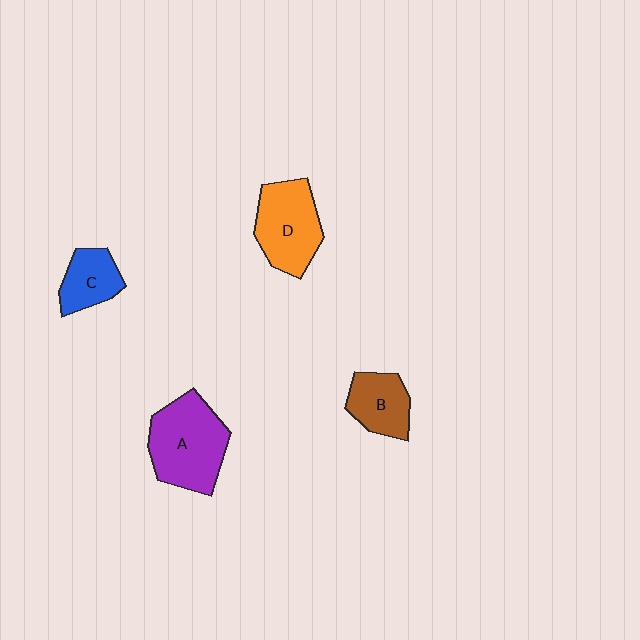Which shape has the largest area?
Shape A (purple).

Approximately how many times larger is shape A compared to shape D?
Approximately 1.2 times.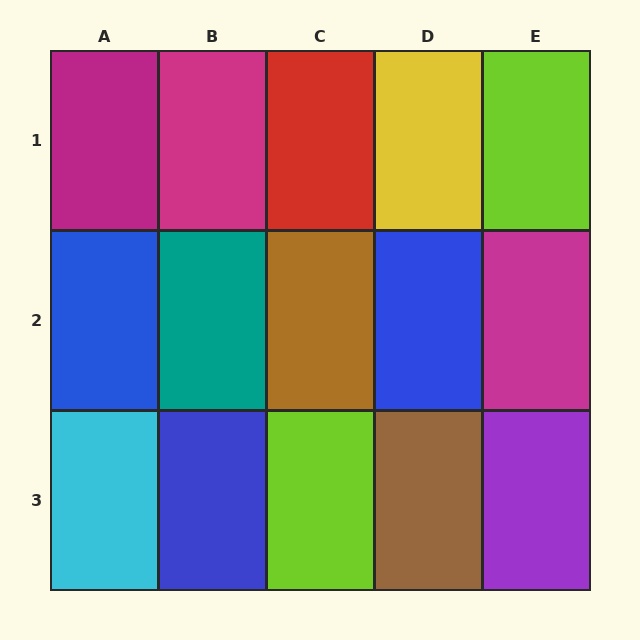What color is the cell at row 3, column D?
Brown.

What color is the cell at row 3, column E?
Purple.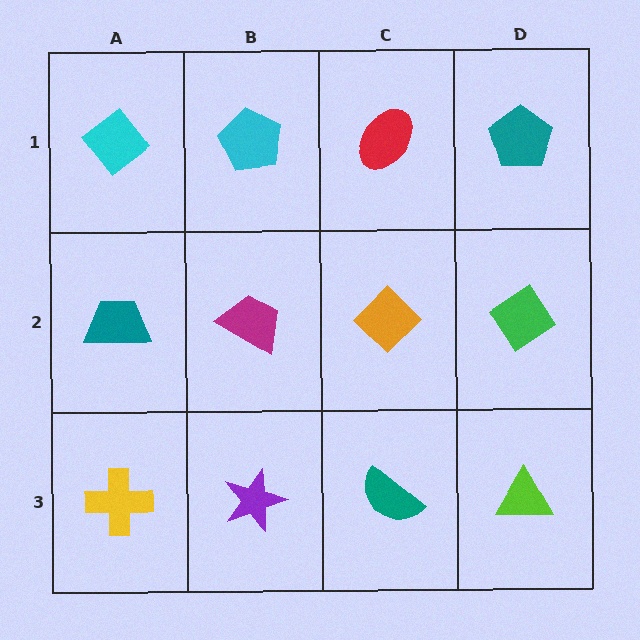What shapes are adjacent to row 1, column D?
A green diamond (row 2, column D), a red ellipse (row 1, column C).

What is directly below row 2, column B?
A purple star.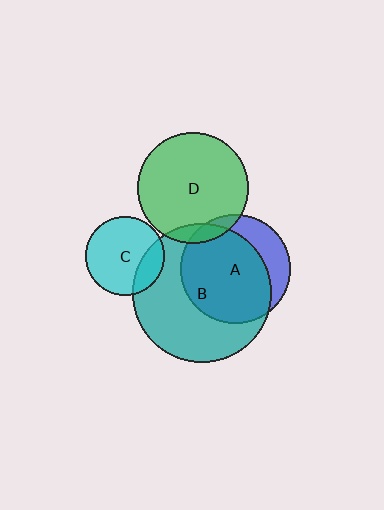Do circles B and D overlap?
Yes.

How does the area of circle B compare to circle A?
Approximately 1.6 times.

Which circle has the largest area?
Circle B (teal).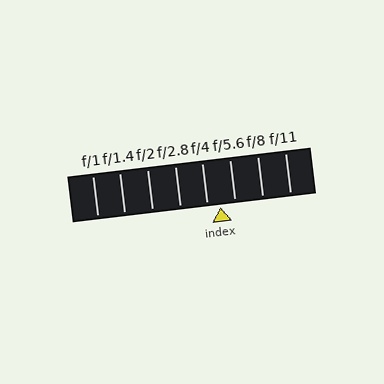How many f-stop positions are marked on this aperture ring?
There are 8 f-stop positions marked.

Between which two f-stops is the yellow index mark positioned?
The index mark is between f/4 and f/5.6.